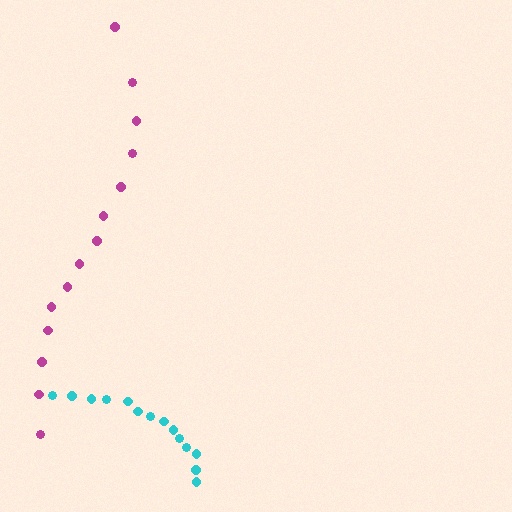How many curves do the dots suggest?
There are 2 distinct paths.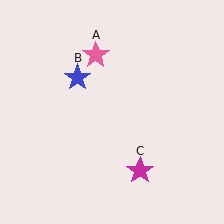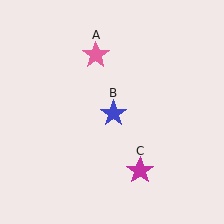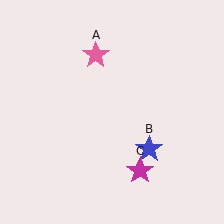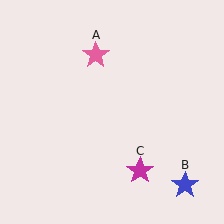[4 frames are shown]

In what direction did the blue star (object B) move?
The blue star (object B) moved down and to the right.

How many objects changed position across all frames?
1 object changed position: blue star (object B).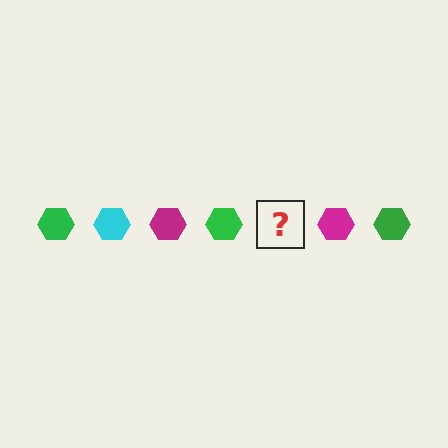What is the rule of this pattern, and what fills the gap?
The rule is that the pattern cycles through green, cyan, magenta hexagons. The gap should be filled with a cyan hexagon.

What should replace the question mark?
The question mark should be replaced with a cyan hexagon.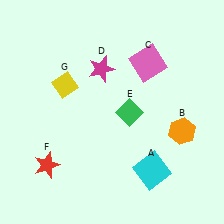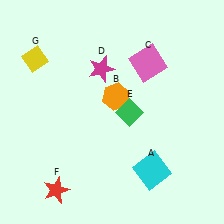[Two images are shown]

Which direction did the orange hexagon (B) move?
The orange hexagon (B) moved left.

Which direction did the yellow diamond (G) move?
The yellow diamond (G) moved left.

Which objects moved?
The objects that moved are: the orange hexagon (B), the red star (F), the yellow diamond (G).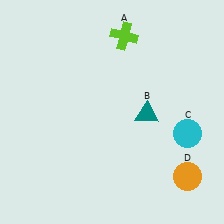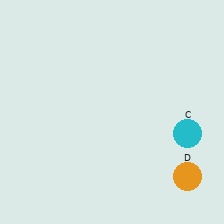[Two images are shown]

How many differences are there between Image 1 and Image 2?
There are 2 differences between the two images.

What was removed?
The teal triangle (B), the lime cross (A) were removed in Image 2.